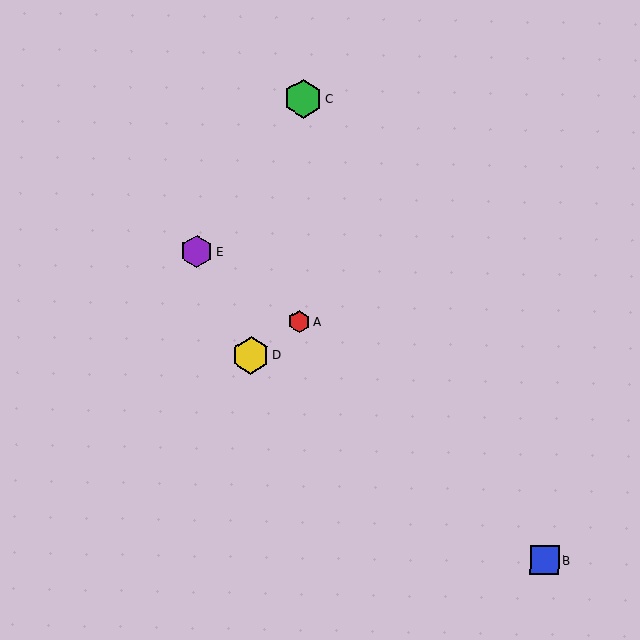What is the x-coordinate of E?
Object E is at x≈197.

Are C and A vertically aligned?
Yes, both are at x≈303.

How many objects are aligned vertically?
2 objects (A, C) are aligned vertically.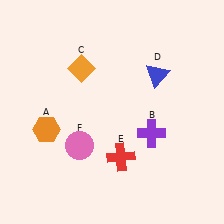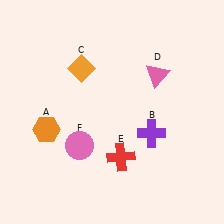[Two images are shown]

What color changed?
The triangle (D) changed from blue in Image 1 to pink in Image 2.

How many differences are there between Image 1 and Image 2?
There is 1 difference between the two images.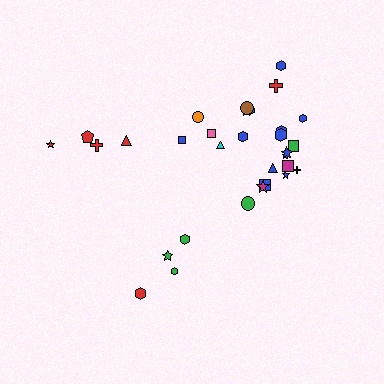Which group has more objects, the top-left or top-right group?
The top-right group.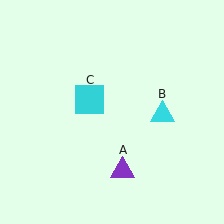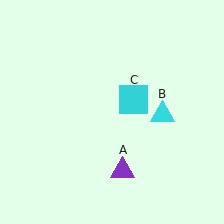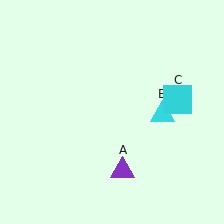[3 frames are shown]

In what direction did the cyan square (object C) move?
The cyan square (object C) moved right.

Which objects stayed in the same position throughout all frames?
Purple triangle (object A) and cyan triangle (object B) remained stationary.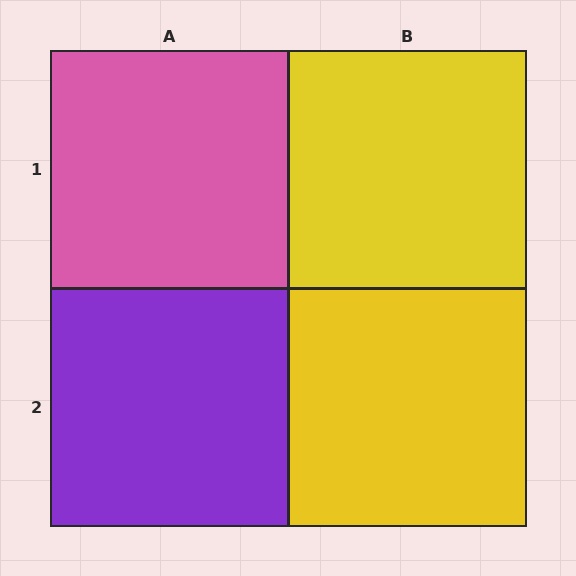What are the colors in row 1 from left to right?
Pink, yellow.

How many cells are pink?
1 cell is pink.